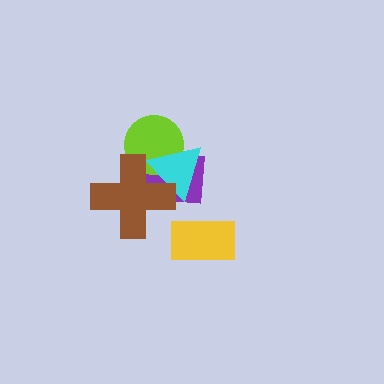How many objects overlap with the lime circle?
3 objects overlap with the lime circle.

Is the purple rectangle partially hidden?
Yes, it is partially covered by another shape.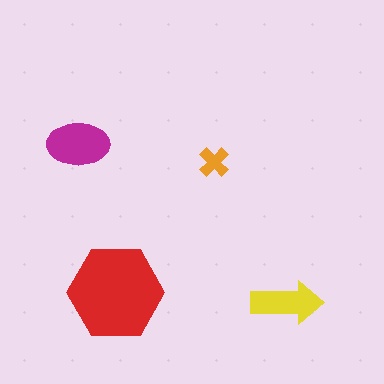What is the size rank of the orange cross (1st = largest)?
4th.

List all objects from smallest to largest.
The orange cross, the yellow arrow, the magenta ellipse, the red hexagon.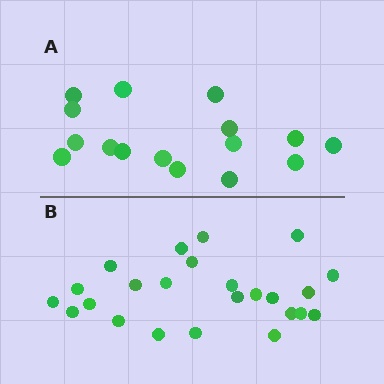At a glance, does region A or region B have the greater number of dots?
Region B (the bottom region) has more dots.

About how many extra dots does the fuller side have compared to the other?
Region B has roughly 8 or so more dots than region A.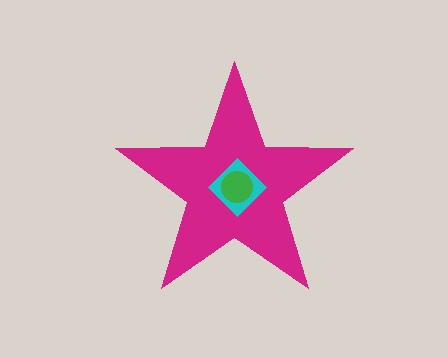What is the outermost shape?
The magenta star.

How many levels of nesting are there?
3.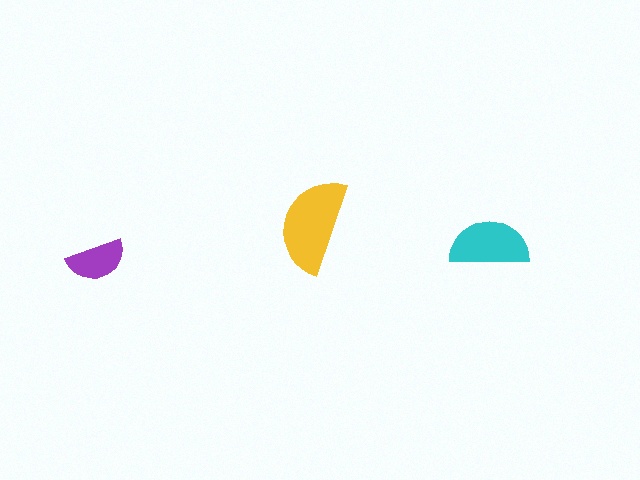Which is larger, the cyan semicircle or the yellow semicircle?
The yellow one.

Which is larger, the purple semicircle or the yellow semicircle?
The yellow one.